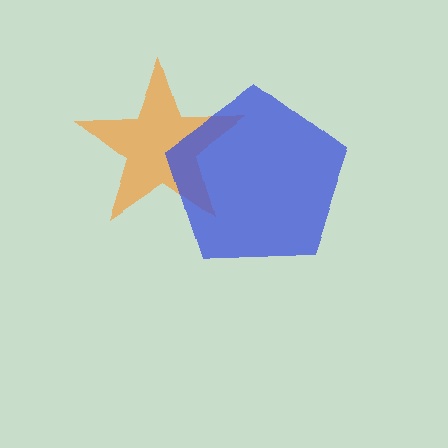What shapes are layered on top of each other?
The layered shapes are: an orange star, a blue pentagon.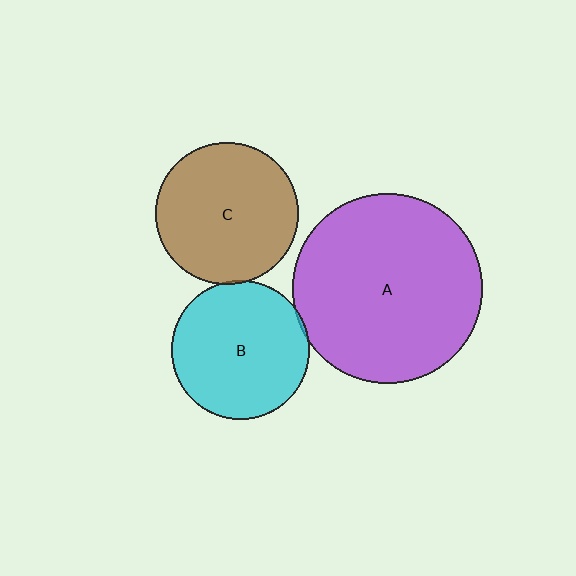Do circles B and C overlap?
Yes.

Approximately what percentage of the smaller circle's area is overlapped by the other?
Approximately 5%.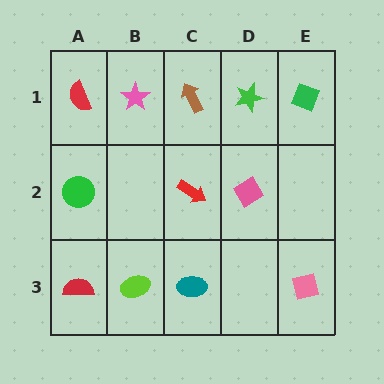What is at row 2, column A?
A green circle.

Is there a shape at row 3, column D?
No, that cell is empty.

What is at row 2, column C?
A red arrow.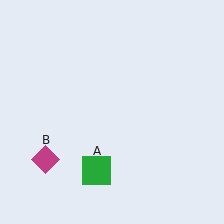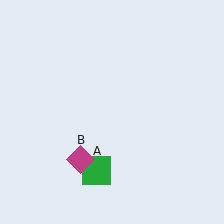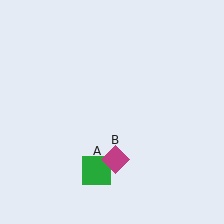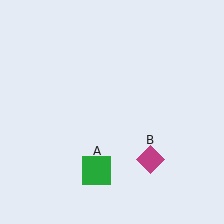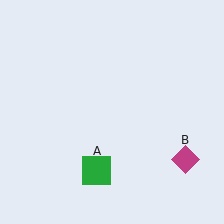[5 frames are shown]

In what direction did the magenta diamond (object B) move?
The magenta diamond (object B) moved right.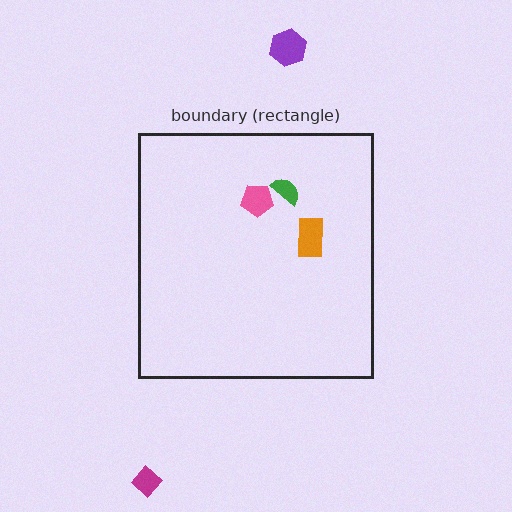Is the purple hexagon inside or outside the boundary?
Outside.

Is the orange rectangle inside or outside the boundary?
Inside.